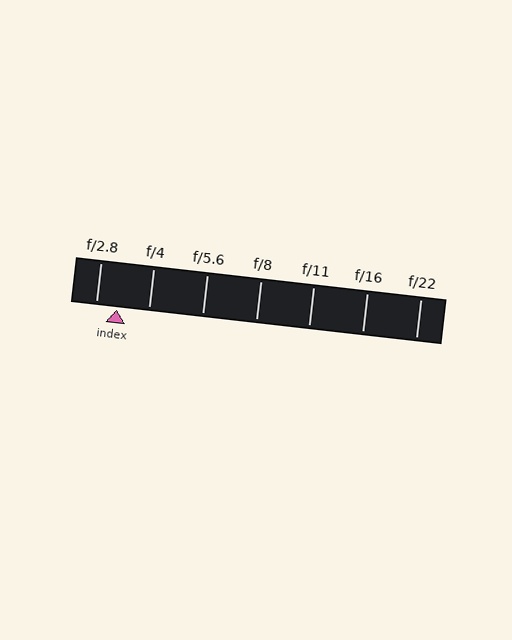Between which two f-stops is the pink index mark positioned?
The index mark is between f/2.8 and f/4.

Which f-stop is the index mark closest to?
The index mark is closest to f/2.8.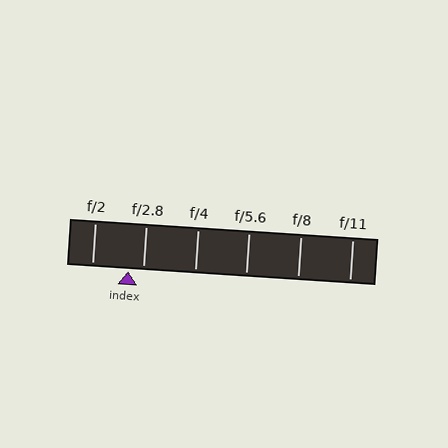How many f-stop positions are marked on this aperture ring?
There are 6 f-stop positions marked.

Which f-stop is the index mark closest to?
The index mark is closest to f/2.8.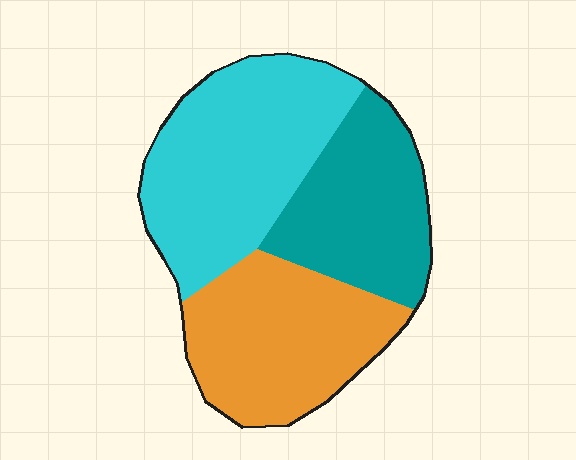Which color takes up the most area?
Cyan, at roughly 40%.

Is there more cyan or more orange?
Cyan.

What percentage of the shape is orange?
Orange covers 33% of the shape.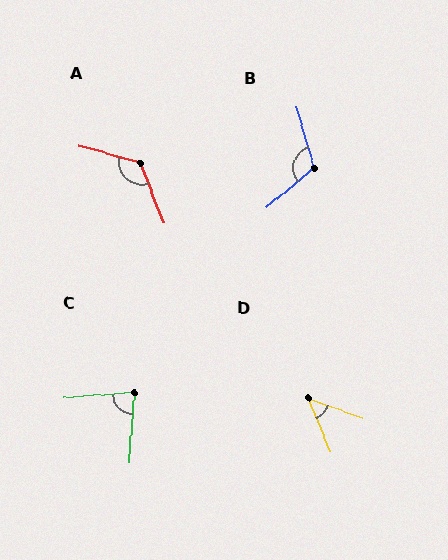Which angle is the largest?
A, at approximately 126 degrees.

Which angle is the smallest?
D, at approximately 48 degrees.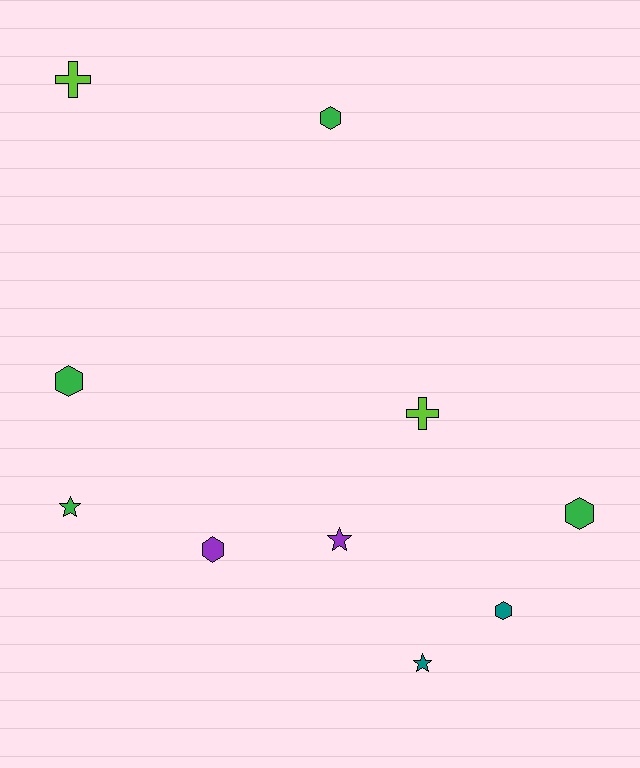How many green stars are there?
There is 1 green star.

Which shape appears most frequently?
Hexagon, with 5 objects.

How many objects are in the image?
There are 10 objects.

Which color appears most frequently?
Green, with 4 objects.